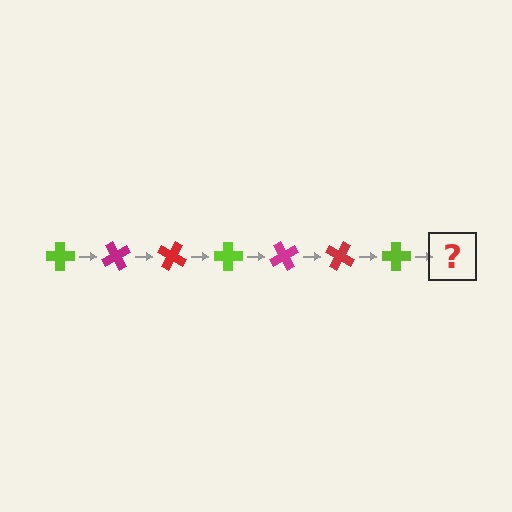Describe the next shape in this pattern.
It should be a magenta cross, rotated 420 degrees from the start.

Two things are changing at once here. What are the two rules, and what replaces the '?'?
The two rules are that it rotates 60 degrees each step and the color cycles through lime, magenta, and red. The '?' should be a magenta cross, rotated 420 degrees from the start.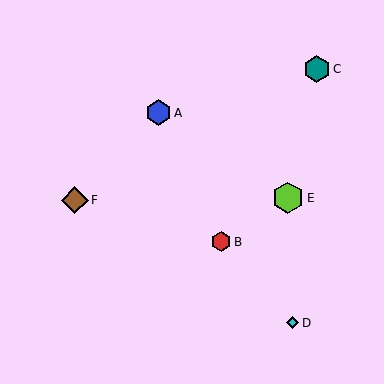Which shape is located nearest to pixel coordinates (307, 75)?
The teal hexagon (labeled C) at (317, 69) is nearest to that location.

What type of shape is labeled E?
Shape E is a lime hexagon.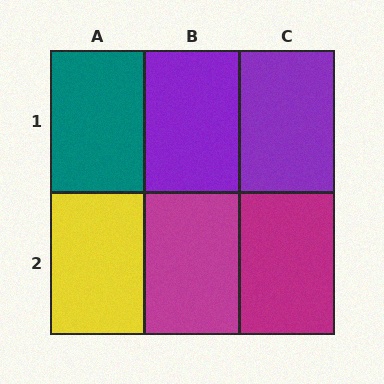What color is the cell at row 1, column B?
Purple.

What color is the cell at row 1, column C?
Purple.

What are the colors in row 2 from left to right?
Yellow, magenta, magenta.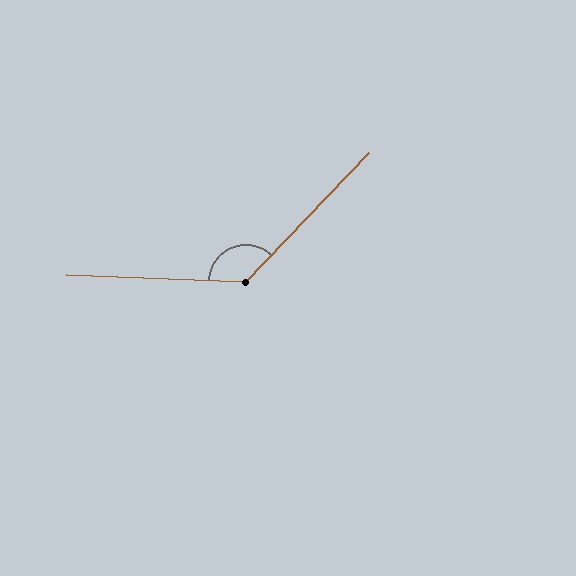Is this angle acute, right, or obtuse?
It is obtuse.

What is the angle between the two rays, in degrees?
Approximately 131 degrees.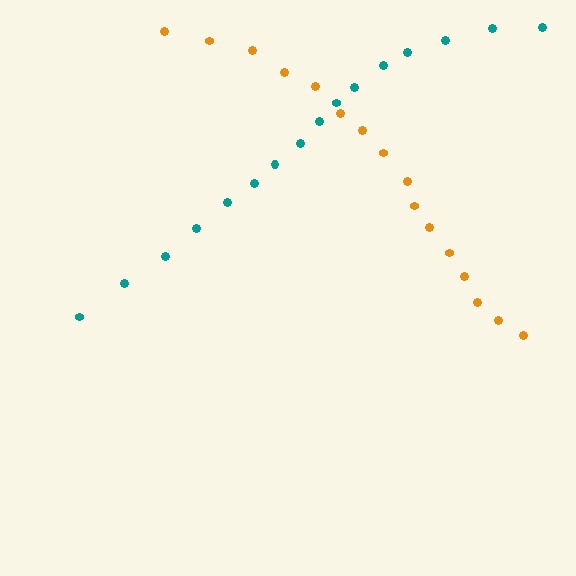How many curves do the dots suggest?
There are 2 distinct paths.